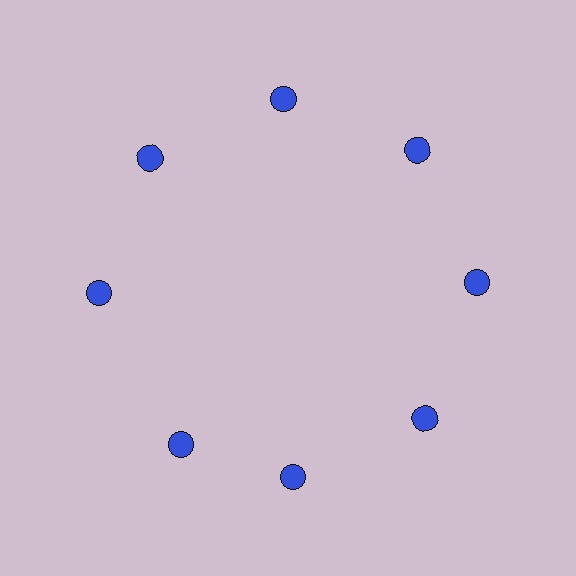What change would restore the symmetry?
The symmetry would be restored by rotating it back into even spacing with its neighbors so that all 8 circles sit at equal angles and equal distance from the center.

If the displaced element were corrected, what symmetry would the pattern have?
It would have 8-fold rotational symmetry — the pattern would map onto itself every 45 degrees.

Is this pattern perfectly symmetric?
No. The 8 blue circles are arranged in a ring, but one element near the 8 o'clock position is rotated out of alignment along the ring, breaking the 8-fold rotational symmetry.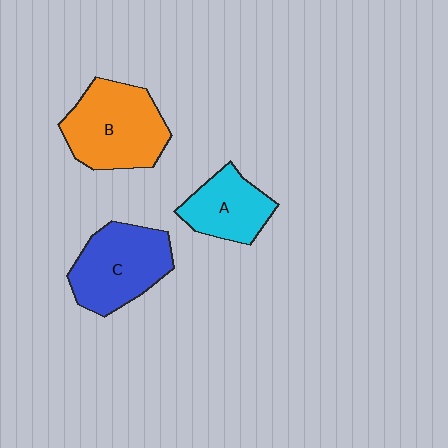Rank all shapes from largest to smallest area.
From largest to smallest: B (orange), C (blue), A (cyan).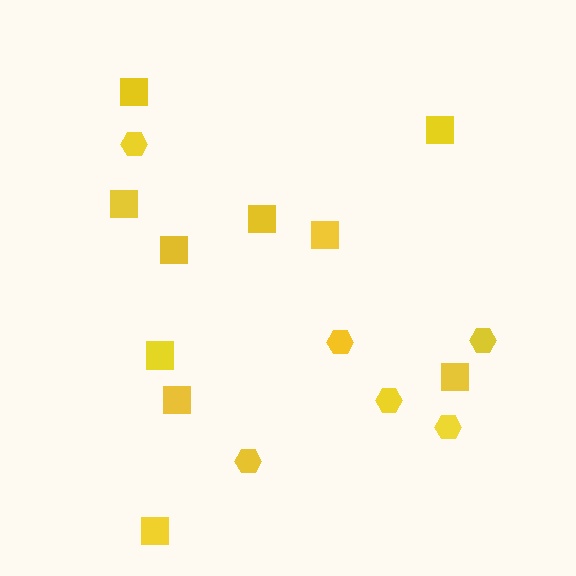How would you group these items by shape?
There are 2 groups: one group of squares (10) and one group of hexagons (6).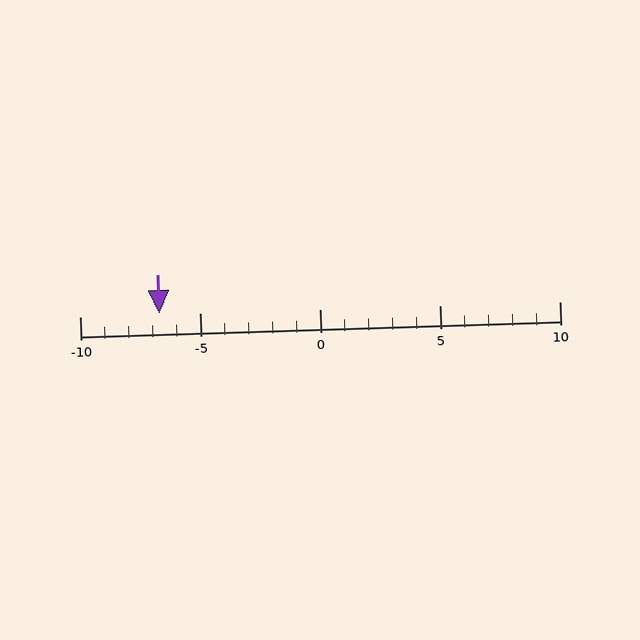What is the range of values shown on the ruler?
The ruler shows values from -10 to 10.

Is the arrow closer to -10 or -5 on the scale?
The arrow is closer to -5.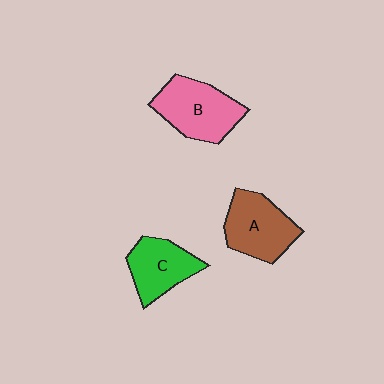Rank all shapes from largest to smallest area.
From largest to smallest: B (pink), A (brown), C (green).